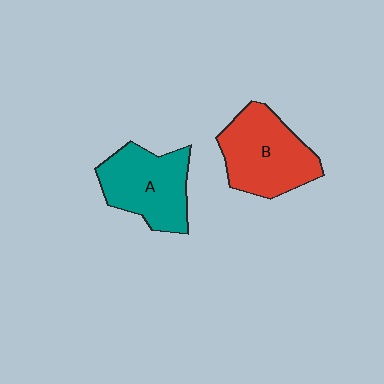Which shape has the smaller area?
Shape A (teal).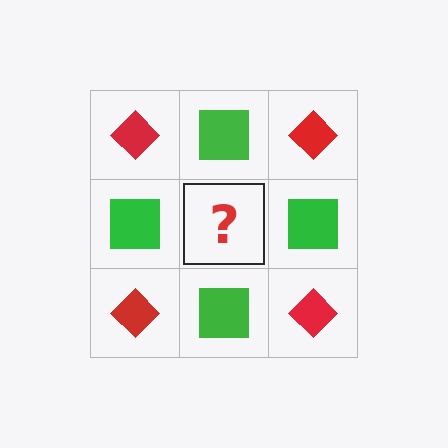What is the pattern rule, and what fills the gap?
The rule is that it alternates red diamond and green square in a checkerboard pattern. The gap should be filled with a red diamond.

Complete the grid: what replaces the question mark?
The question mark should be replaced with a red diamond.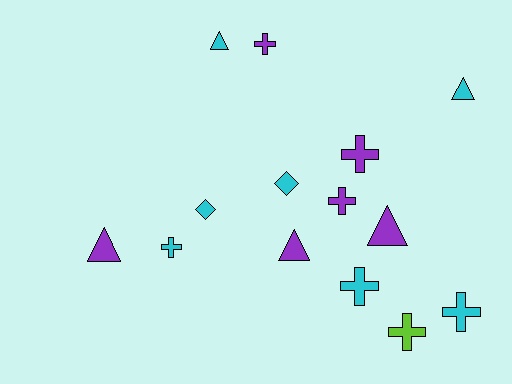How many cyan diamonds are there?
There are 2 cyan diamonds.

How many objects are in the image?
There are 14 objects.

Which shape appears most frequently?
Cross, with 7 objects.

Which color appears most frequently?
Cyan, with 7 objects.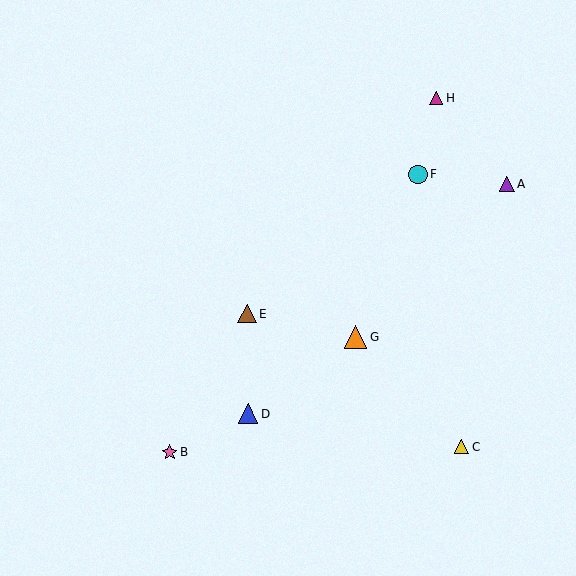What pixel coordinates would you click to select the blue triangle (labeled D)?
Click at (248, 414) to select the blue triangle D.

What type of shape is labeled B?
Shape B is a pink star.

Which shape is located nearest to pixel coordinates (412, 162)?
The cyan circle (labeled F) at (418, 174) is nearest to that location.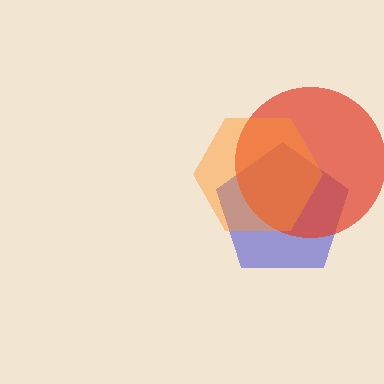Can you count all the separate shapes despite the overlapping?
Yes, there are 3 separate shapes.